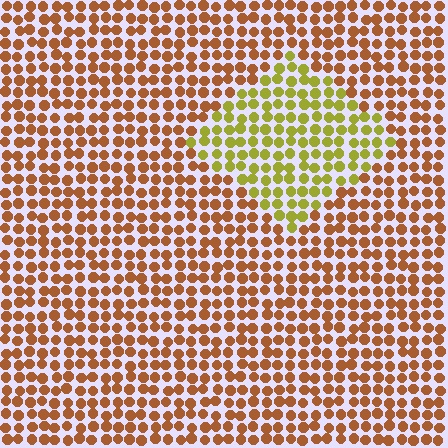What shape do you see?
I see a diamond.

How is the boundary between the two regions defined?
The boundary is defined purely by a slight shift in hue (about 44 degrees). Spacing, size, and orientation are identical on both sides.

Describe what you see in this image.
The image is filled with small brown elements in a uniform arrangement. A diamond-shaped region is visible where the elements are tinted to a slightly different hue, forming a subtle color boundary.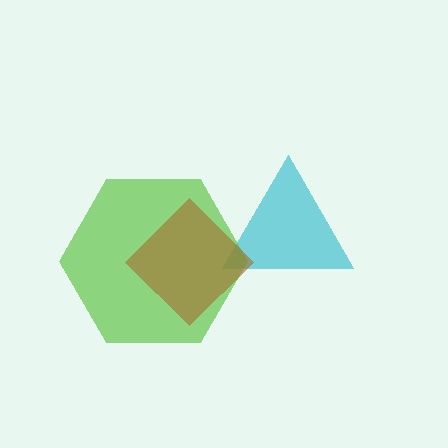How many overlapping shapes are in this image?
There are 3 overlapping shapes in the image.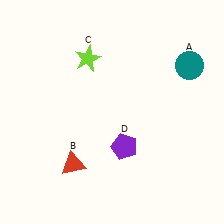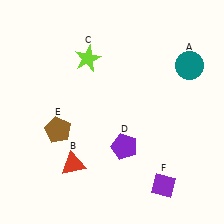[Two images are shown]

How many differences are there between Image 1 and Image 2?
There are 2 differences between the two images.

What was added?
A brown pentagon (E), a purple diamond (F) were added in Image 2.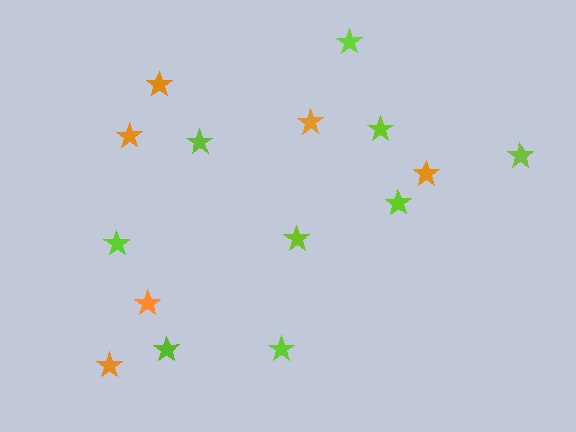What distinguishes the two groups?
There are 2 groups: one group of orange stars (6) and one group of lime stars (9).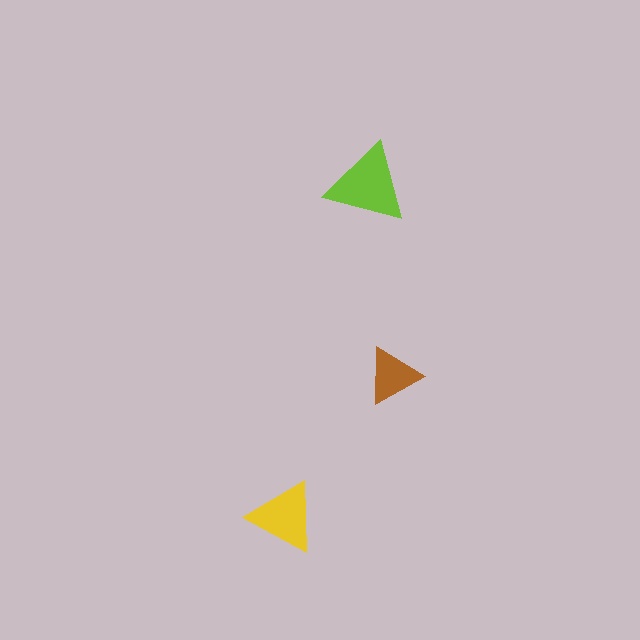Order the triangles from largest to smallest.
the lime one, the yellow one, the brown one.